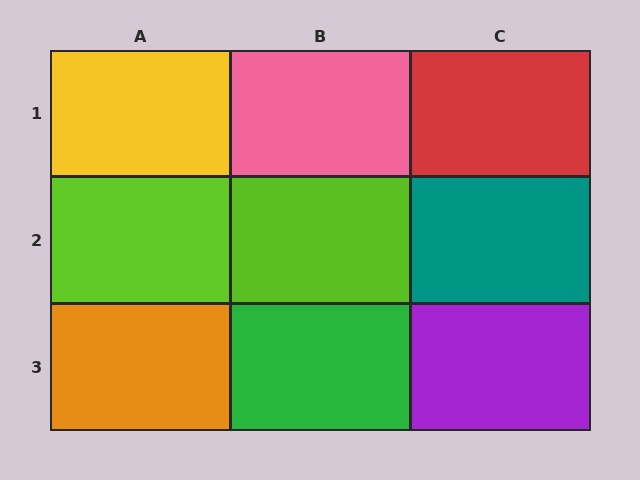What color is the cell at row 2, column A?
Lime.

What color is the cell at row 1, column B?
Pink.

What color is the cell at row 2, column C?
Teal.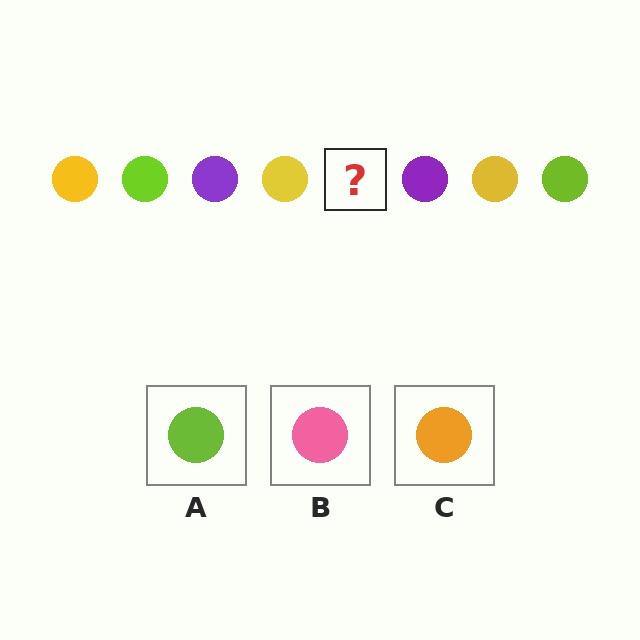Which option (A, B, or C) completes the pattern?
A.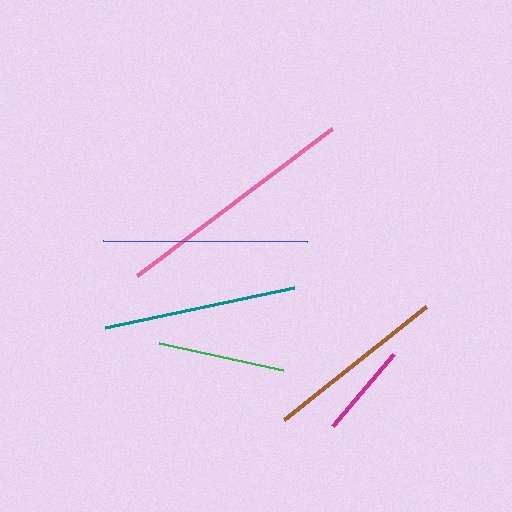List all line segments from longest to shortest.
From longest to shortest: pink, blue, teal, brown, green, magenta.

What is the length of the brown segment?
The brown segment is approximately 182 pixels long.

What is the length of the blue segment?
The blue segment is approximately 204 pixels long.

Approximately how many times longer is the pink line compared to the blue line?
The pink line is approximately 1.2 times the length of the blue line.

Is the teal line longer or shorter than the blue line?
The blue line is longer than the teal line.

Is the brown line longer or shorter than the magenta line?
The brown line is longer than the magenta line.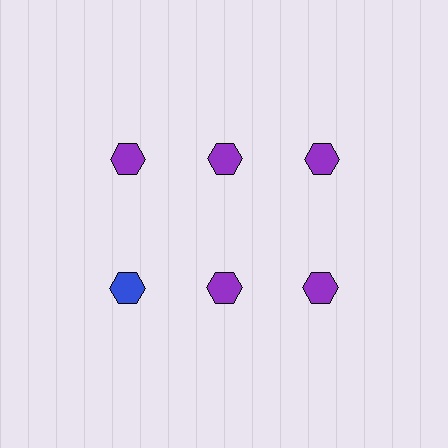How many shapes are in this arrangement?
There are 6 shapes arranged in a grid pattern.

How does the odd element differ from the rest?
It has a different color: blue instead of purple.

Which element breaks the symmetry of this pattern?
The blue hexagon in the second row, leftmost column breaks the symmetry. All other shapes are purple hexagons.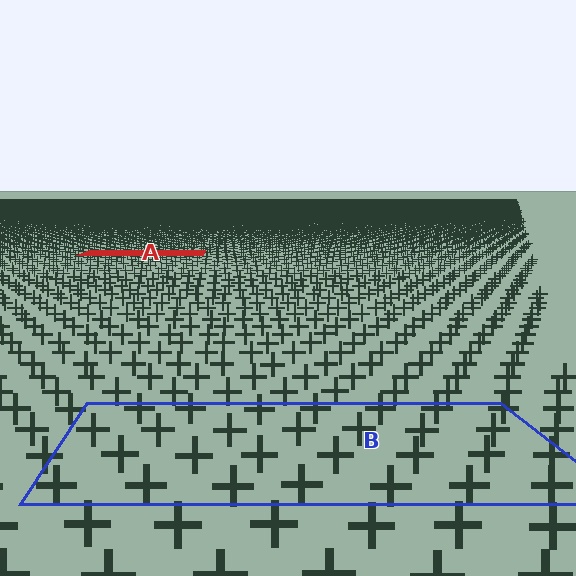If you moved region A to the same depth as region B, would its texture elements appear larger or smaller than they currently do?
They would appear larger. At a closer depth, the same texture elements are projected at a bigger on-screen size.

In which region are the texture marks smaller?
The texture marks are smaller in region A, because it is farther away.